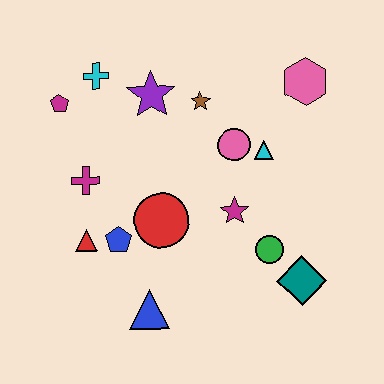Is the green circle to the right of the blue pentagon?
Yes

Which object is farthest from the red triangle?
The pink hexagon is farthest from the red triangle.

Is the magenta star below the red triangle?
No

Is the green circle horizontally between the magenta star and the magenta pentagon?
No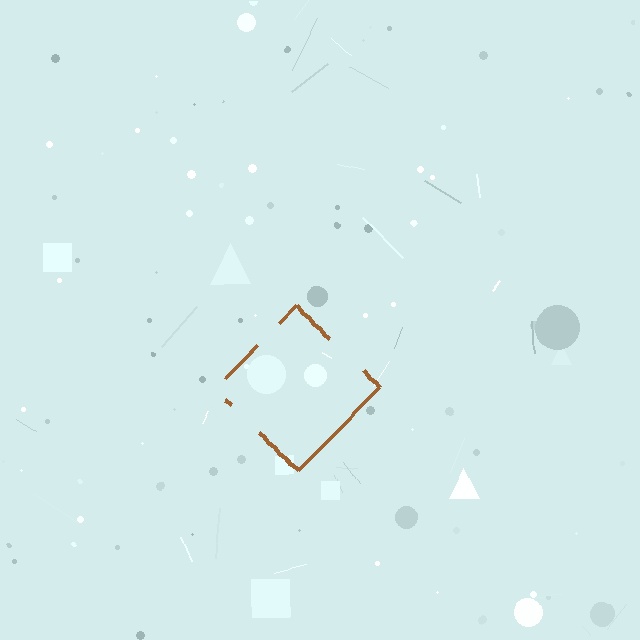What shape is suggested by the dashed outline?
The dashed outline suggests a diamond.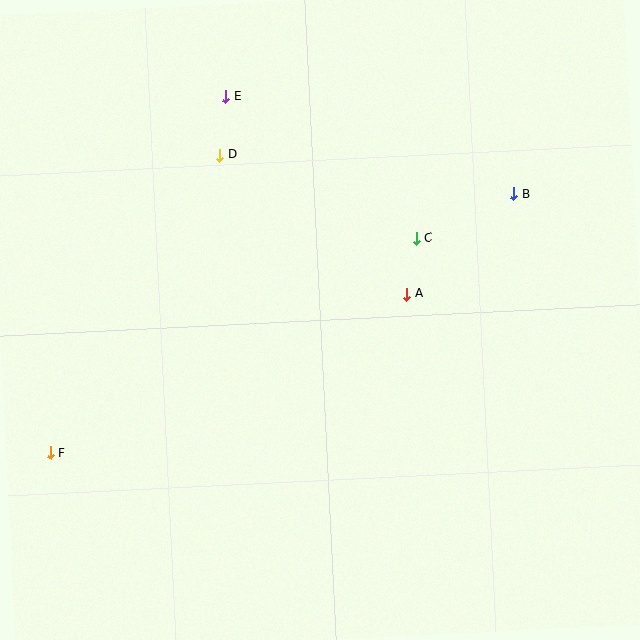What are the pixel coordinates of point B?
Point B is at (514, 194).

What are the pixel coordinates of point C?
Point C is at (416, 239).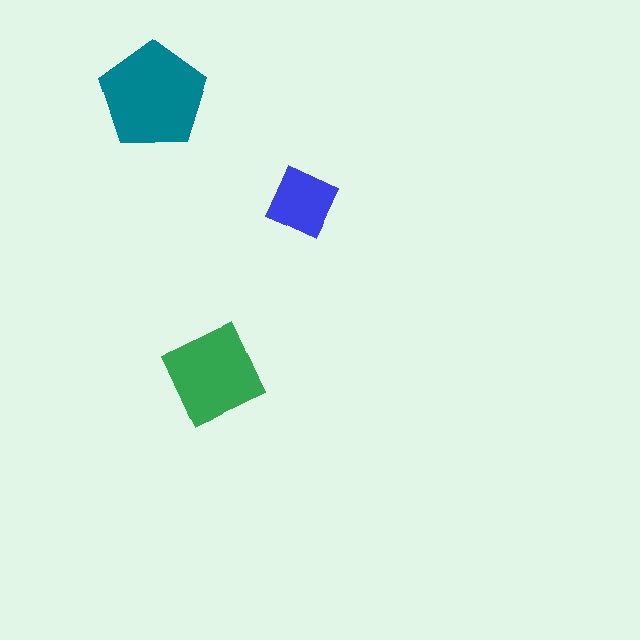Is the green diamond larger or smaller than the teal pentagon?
Smaller.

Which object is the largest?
The teal pentagon.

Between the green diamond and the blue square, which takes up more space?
The green diamond.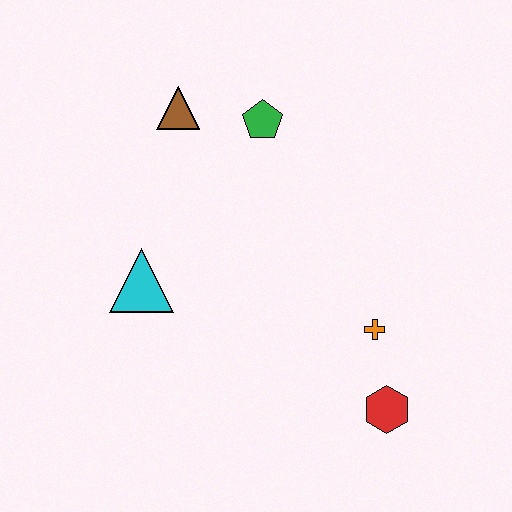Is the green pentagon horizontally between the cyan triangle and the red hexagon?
Yes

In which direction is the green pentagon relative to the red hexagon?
The green pentagon is above the red hexagon.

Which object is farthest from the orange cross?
The brown triangle is farthest from the orange cross.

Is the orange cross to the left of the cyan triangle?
No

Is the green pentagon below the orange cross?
No